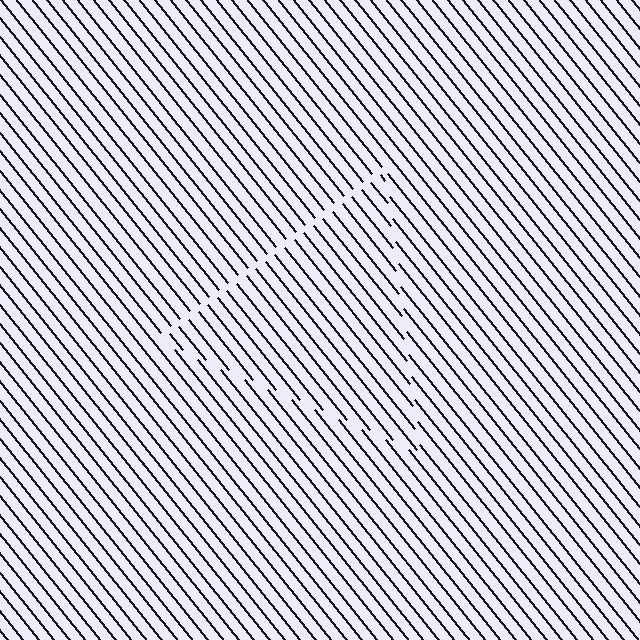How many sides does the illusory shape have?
3 sides — the line-ends trace a triangle.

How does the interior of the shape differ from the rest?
The interior of the shape contains the same grating, shifted by half a period — the contour is defined by the phase discontinuity where line-ends from the inner and outer gratings abut.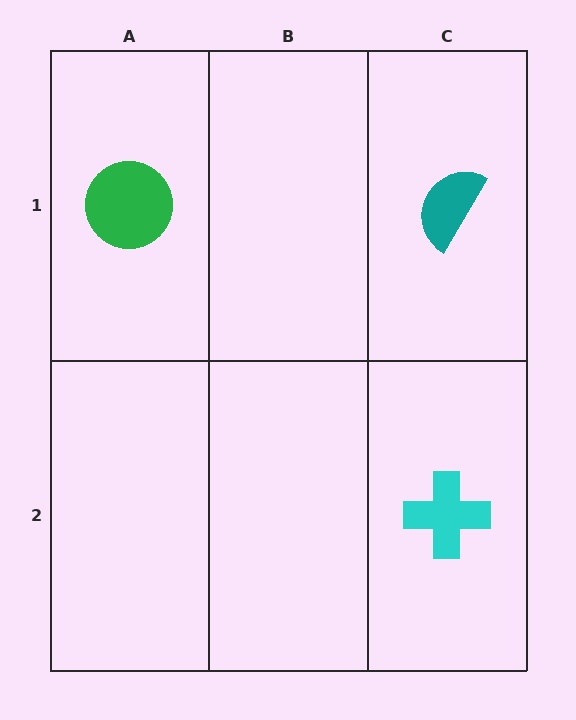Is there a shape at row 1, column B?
No, that cell is empty.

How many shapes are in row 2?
1 shape.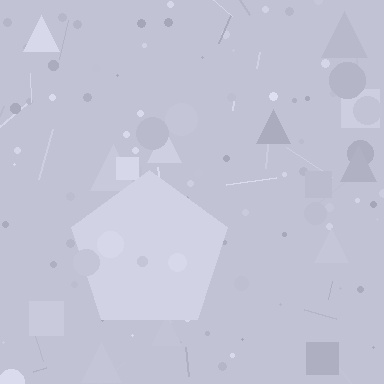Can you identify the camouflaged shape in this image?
The camouflaged shape is a pentagon.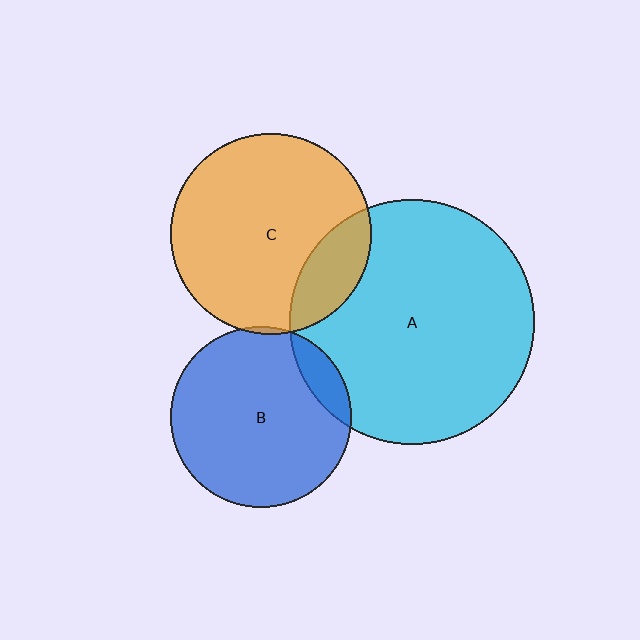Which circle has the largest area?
Circle A (cyan).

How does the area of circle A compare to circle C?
Approximately 1.5 times.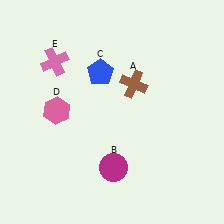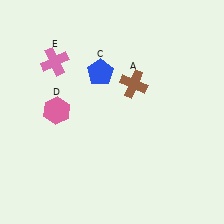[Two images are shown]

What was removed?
The magenta circle (B) was removed in Image 2.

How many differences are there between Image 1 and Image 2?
There is 1 difference between the two images.